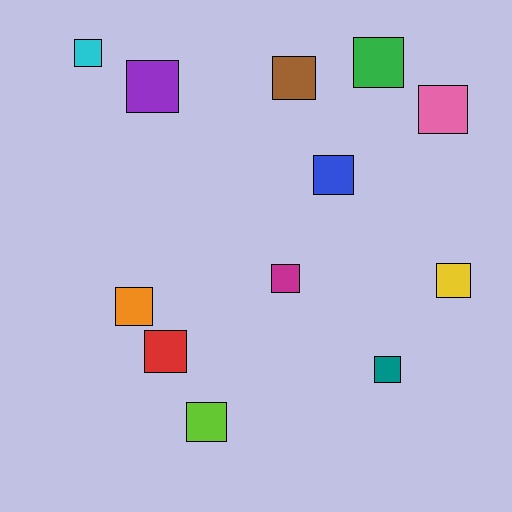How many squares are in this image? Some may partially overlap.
There are 12 squares.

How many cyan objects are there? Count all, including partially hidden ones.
There is 1 cyan object.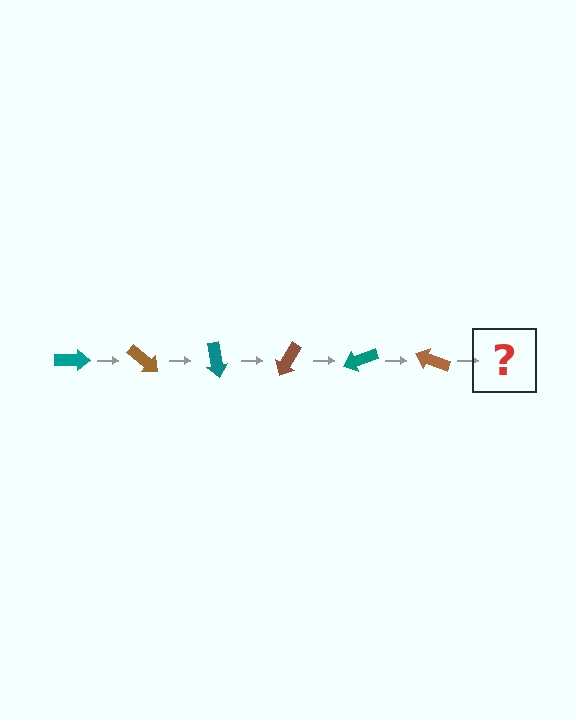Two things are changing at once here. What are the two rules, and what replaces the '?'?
The two rules are that it rotates 40 degrees each step and the color cycles through teal and brown. The '?' should be a teal arrow, rotated 240 degrees from the start.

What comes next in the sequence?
The next element should be a teal arrow, rotated 240 degrees from the start.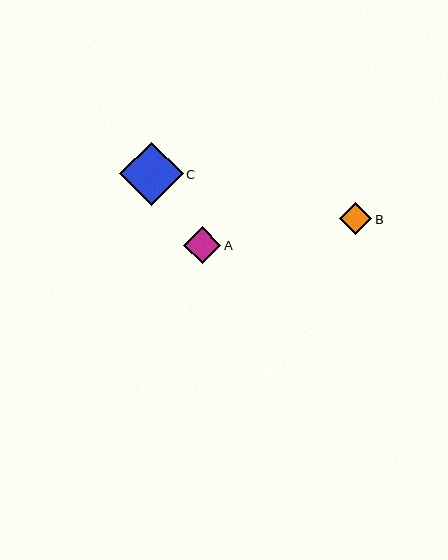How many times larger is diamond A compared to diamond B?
Diamond A is approximately 1.2 times the size of diamond B.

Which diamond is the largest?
Diamond C is the largest with a size of approximately 64 pixels.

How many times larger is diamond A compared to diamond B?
Diamond A is approximately 1.2 times the size of diamond B.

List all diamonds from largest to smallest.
From largest to smallest: C, A, B.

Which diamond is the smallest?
Diamond B is the smallest with a size of approximately 32 pixels.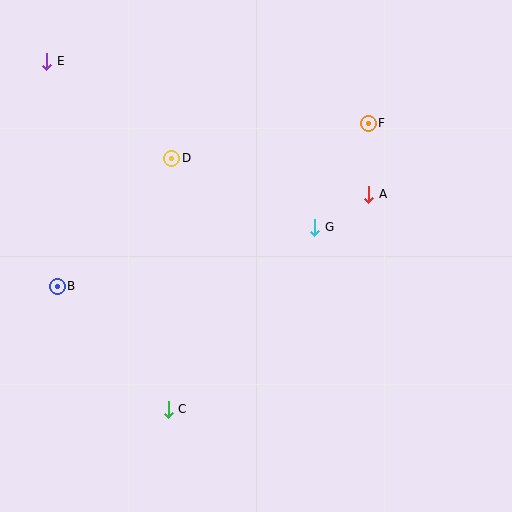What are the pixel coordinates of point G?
Point G is at (315, 227).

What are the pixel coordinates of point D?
Point D is at (172, 158).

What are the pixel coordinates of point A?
Point A is at (369, 194).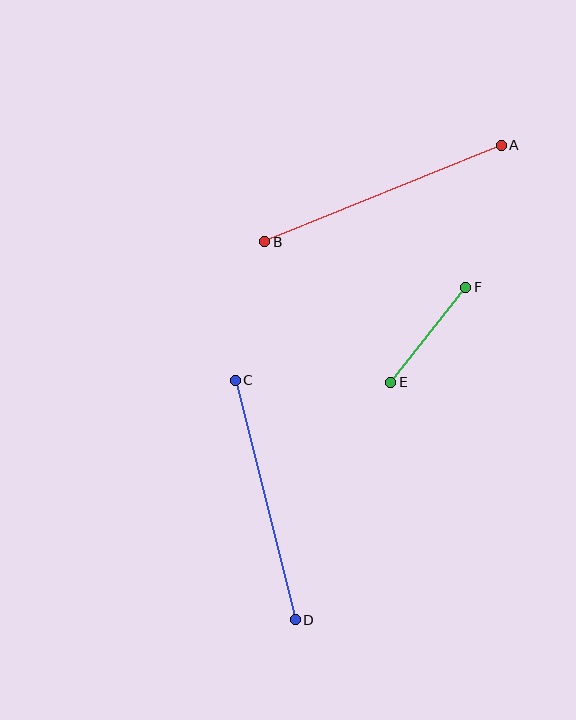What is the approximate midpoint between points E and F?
The midpoint is at approximately (428, 335) pixels.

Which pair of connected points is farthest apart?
Points A and B are farthest apart.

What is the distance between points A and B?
The distance is approximately 255 pixels.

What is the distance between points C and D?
The distance is approximately 247 pixels.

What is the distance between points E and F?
The distance is approximately 121 pixels.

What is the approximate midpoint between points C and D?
The midpoint is at approximately (265, 500) pixels.